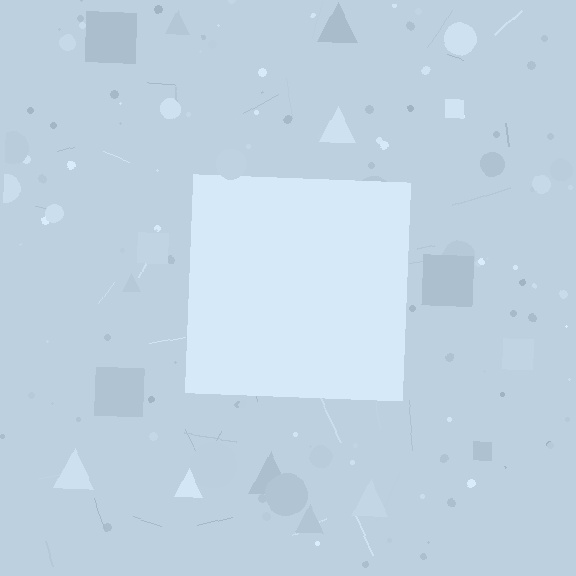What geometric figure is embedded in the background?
A square is embedded in the background.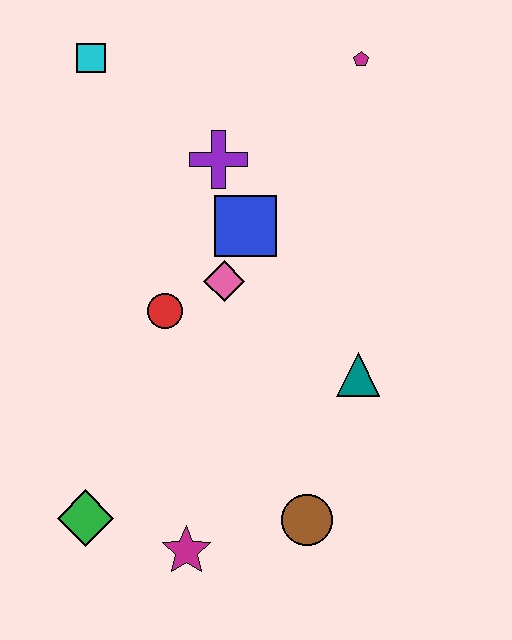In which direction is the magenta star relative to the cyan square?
The magenta star is below the cyan square.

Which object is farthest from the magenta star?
The magenta pentagon is farthest from the magenta star.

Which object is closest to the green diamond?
The magenta star is closest to the green diamond.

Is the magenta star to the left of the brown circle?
Yes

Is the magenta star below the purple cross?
Yes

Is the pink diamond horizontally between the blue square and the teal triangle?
No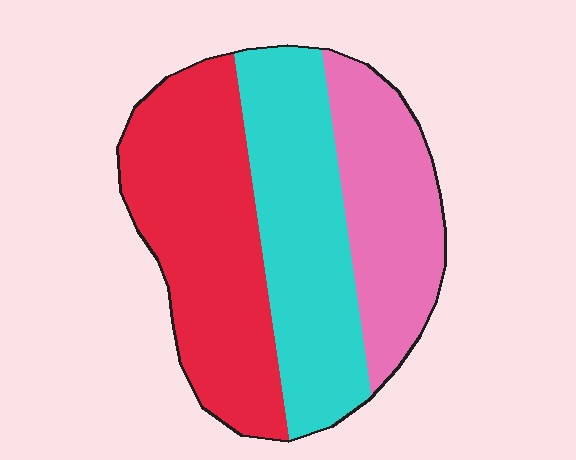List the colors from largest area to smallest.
From largest to smallest: red, cyan, pink.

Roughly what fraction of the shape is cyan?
Cyan takes up between a quarter and a half of the shape.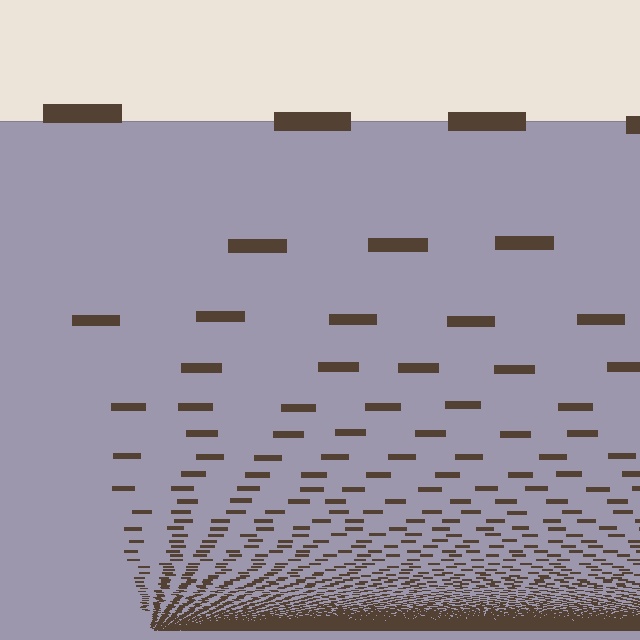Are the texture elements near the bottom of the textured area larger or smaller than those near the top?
Smaller. The gradient is inverted — elements near the bottom are smaller and denser.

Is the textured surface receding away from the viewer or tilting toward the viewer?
The surface appears to tilt toward the viewer. Texture elements get larger and sparser toward the top.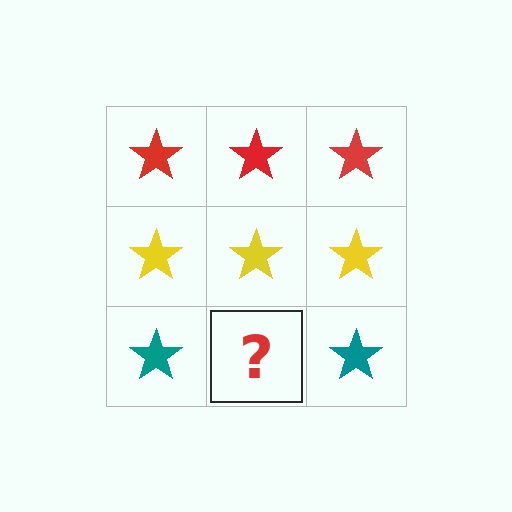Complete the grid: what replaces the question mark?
The question mark should be replaced with a teal star.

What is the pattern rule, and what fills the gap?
The rule is that each row has a consistent color. The gap should be filled with a teal star.